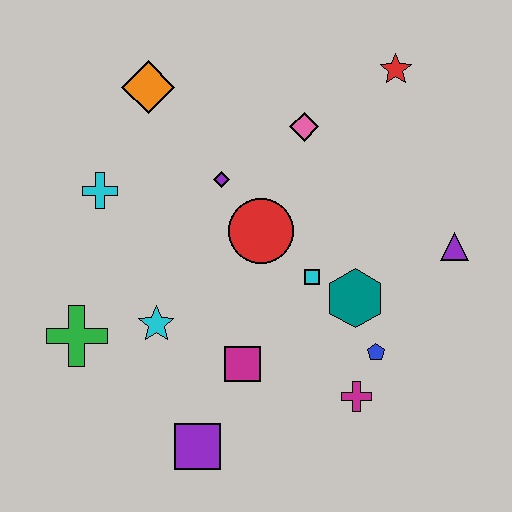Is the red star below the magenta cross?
No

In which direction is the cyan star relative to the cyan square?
The cyan star is to the left of the cyan square.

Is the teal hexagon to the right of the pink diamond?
Yes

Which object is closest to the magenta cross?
The blue pentagon is closest to the magenta cross.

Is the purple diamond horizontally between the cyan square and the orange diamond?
Yes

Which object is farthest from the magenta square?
The red star is farthest from the magenta square.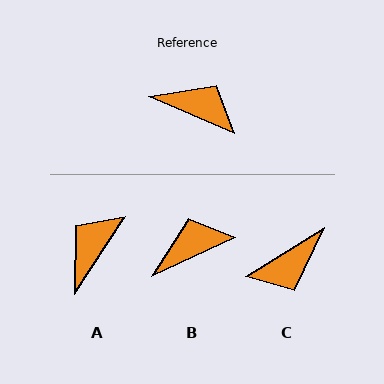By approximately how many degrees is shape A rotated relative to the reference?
Approximately 80 degrees counter-clockwise.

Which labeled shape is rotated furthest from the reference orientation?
C, about 125 degrees away.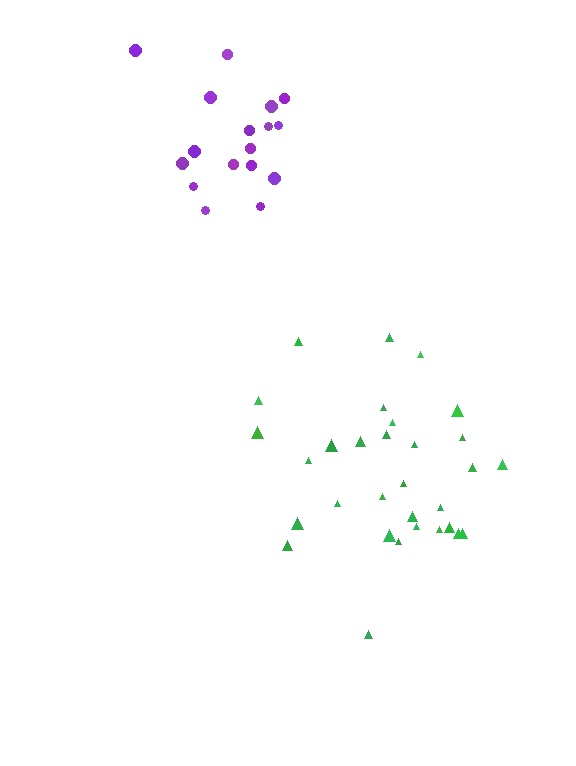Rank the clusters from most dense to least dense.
purple, green.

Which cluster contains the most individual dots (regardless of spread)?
Green (31).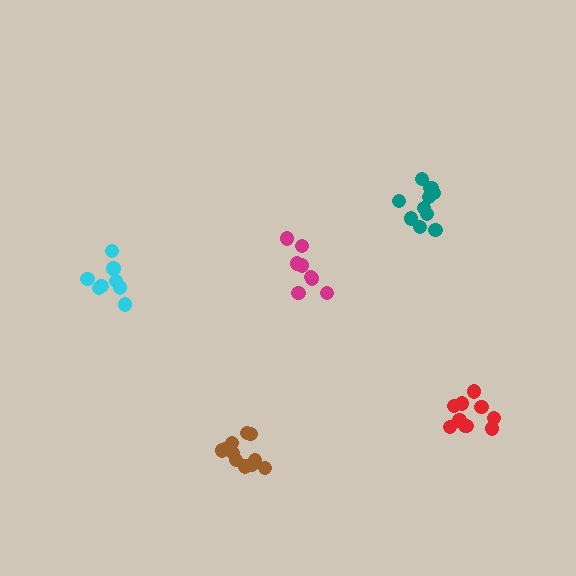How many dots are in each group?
Group 1: 8 dots, Group 2: 9 dots, Group 3: 10 dots, Group 4: 11 dots, Group 5: 11 dots (49 total).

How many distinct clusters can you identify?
There are 5 distinct clusters.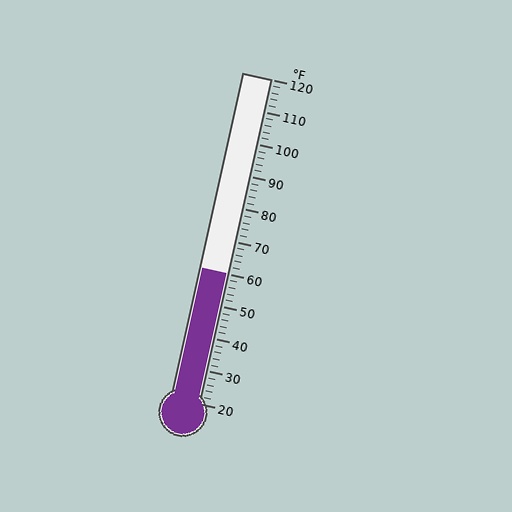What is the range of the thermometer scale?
The thermometer scale ranges from 20°F to 120°F.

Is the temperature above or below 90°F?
The temperature is below 90°F.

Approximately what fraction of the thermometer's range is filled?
The thermometer is filled to approximately 40% of its range.